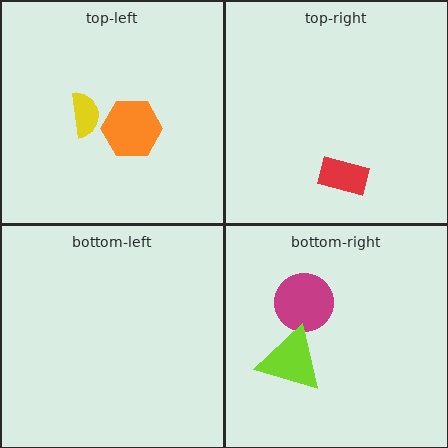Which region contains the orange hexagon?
The top-left region.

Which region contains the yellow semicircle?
The top-left region.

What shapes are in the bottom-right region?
The magenta circle, the lime triangle.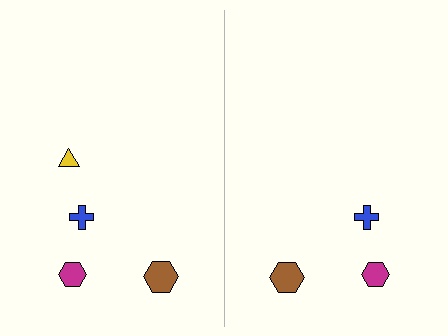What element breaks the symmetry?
A yellow triangle is missing from the right side.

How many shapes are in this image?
There are 7 shapes in this image.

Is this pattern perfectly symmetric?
No, the pattern is not perfectly symmetric. A yellow triangle is missing from the right side.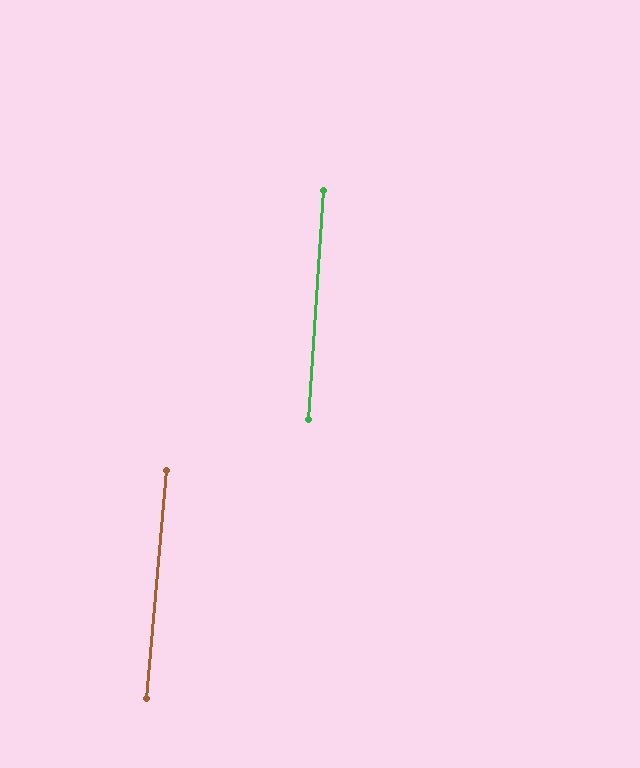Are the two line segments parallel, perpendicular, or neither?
Parallel — their directions differ by only 1.5°.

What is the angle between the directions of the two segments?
Approximately 2 degrees.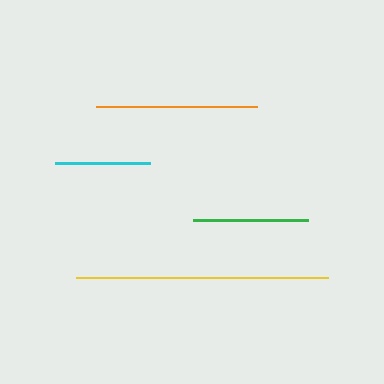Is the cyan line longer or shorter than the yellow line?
The yellow line is longer than the cyan line.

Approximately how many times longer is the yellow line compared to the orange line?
The yellow line is approximately 1.6 times the length of the orange line.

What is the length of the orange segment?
The orange segment is approximately 161 pixels long.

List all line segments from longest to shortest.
From longest to shortest: yellow, orange, green, cyan.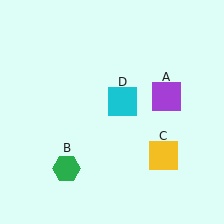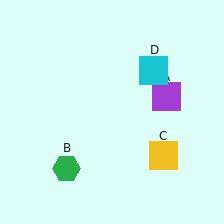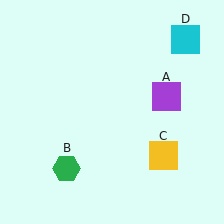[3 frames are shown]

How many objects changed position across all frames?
1 object changed position: cyan square (object D).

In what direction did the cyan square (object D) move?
The cyan square (object D) moved up and to the right.